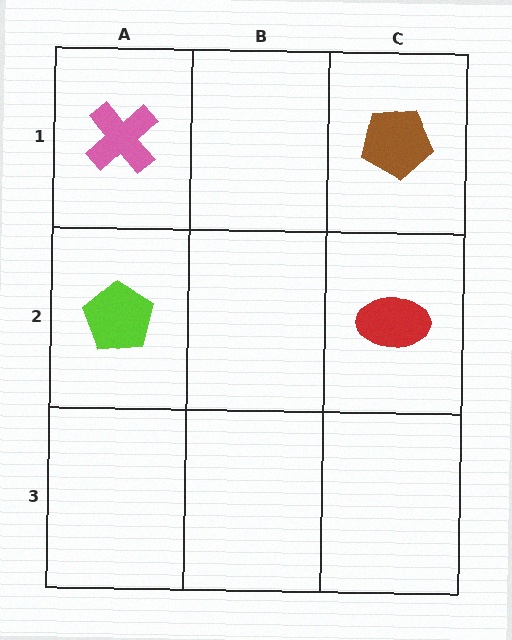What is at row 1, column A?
A pink cross.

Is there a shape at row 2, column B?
No, that cell is empty.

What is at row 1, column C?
A brown pentagon.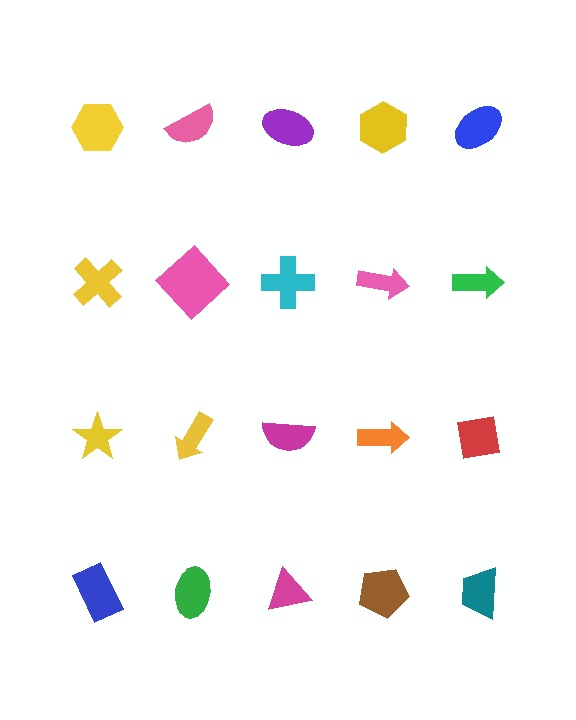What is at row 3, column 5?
A red square.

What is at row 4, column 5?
A teal trapezoid.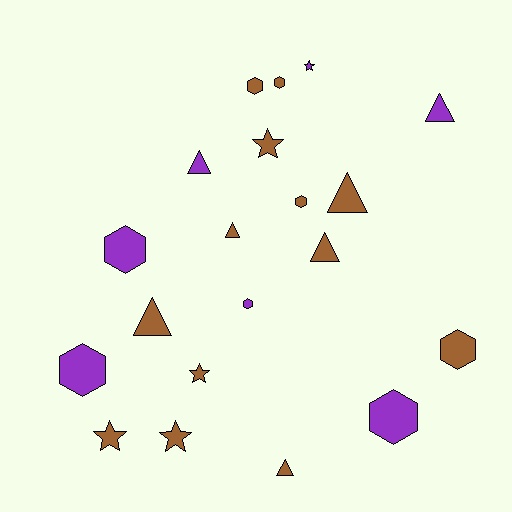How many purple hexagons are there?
There are 4 purple hexagons.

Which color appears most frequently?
Brown, with 13 objects.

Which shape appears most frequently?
Hexagon, with 8 objects.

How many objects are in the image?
There are 20 objects.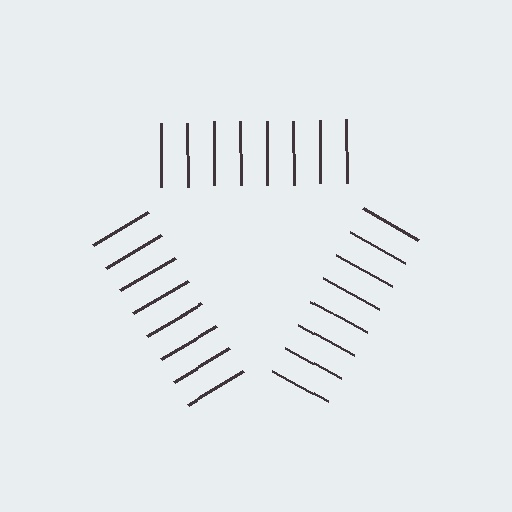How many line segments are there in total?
24 — 8 along each of the 3 edges.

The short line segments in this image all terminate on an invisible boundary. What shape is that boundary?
An illusory triangle — the line segments terminate on its edges but no continuous stroke is drawn.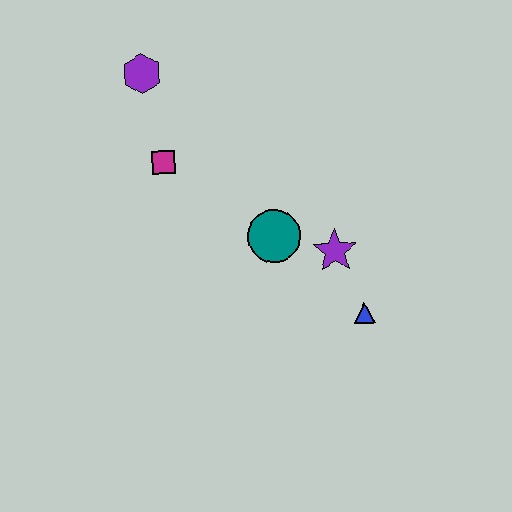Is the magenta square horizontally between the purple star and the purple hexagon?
Yes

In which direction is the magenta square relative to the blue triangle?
The magenta square is to the left of the blue triangle.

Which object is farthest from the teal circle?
The purple hexagon is farthest from the teal circle.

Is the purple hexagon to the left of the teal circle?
Yes